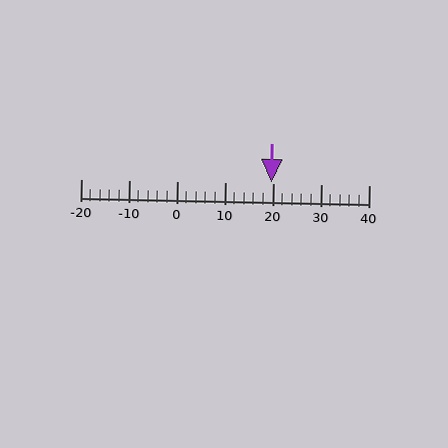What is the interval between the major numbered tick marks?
The major tick marks are spaced 10 units apart.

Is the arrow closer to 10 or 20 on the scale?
The arrow is closer to 20.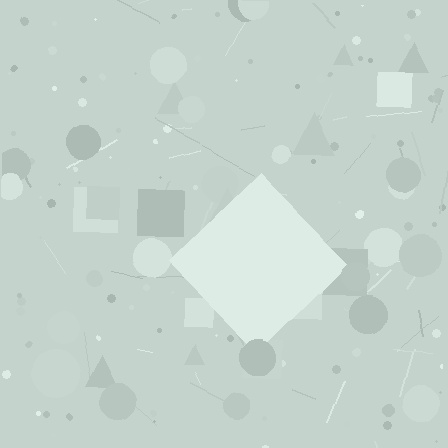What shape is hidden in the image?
A diamond is hidden in the image.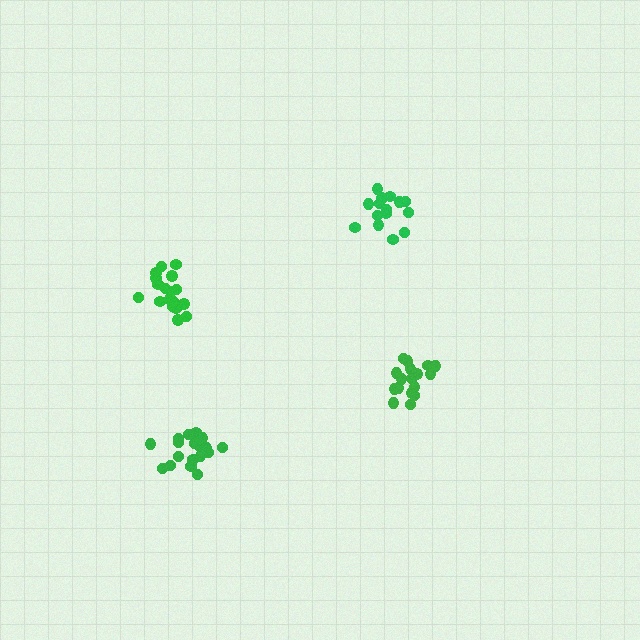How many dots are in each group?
Group 1: 18 dots, Group 2: 19 dots, Group 3: 18 dots, Group 4: 15 dots (70 total).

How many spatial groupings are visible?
There are 4 spatial groupings.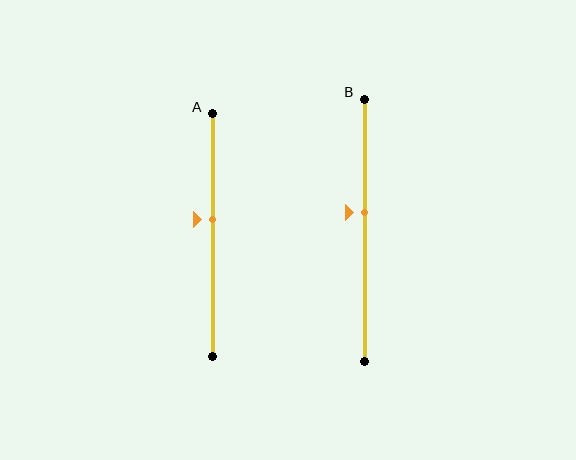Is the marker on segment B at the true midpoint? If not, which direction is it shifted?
No, the marker on segment B is shifted upward by about 7% of the segment length.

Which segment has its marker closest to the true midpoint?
Segment A has its marker closest to the true midpoint.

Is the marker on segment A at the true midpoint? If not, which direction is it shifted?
No, the marker on segment A is shifted upward by about 6% of the segment length.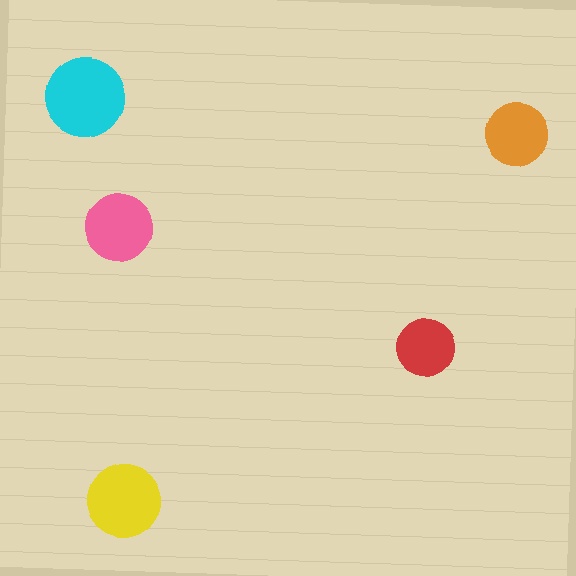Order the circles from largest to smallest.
the cyan one, the yellow one, the pink one, the orange one, the red one.